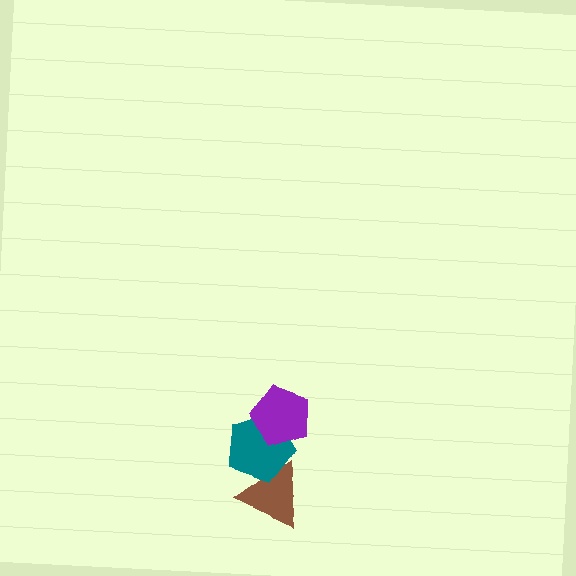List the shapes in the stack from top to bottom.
From top to bottom: the purple pentagon, the teal pentagon, the brown triangle.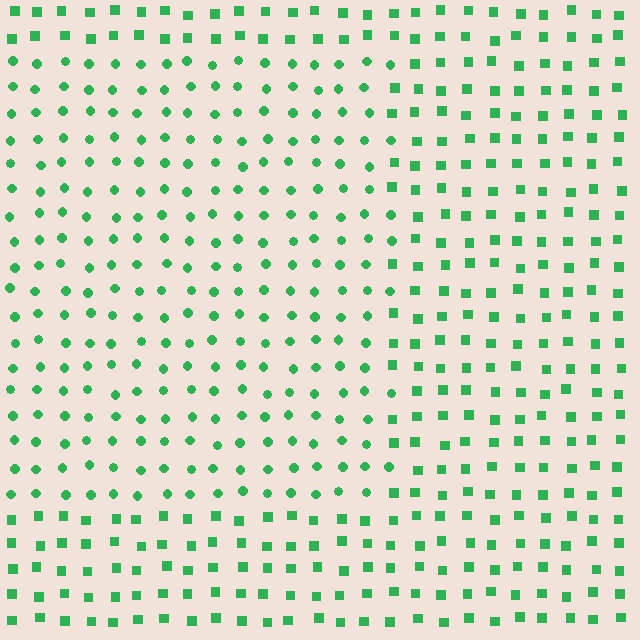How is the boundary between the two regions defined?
The boundary is defined by a change in element shape: circles inside vs. squares outside. All elements share the same color and spacing.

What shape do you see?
I see a rectangle.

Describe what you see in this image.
The image is filled with small green elements arranged in a uniform grid. A rectangle-shaped region contains circles, while the surrounding area contains squares. The boundary is defined purely by the change in element shape.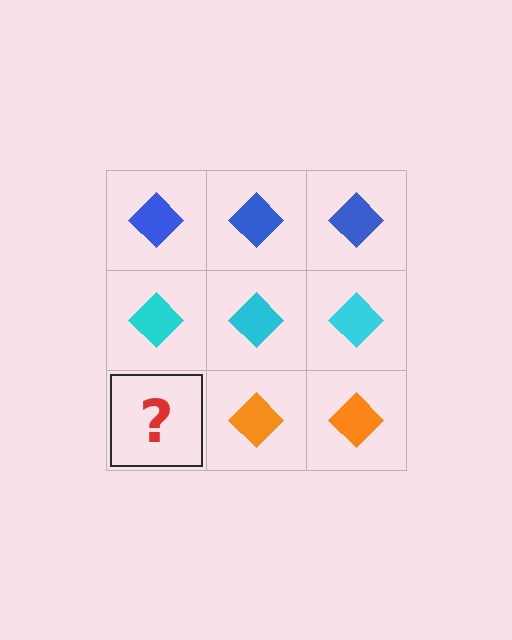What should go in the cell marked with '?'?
The missing cell should contain an orange diamond.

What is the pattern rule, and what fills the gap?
The rule is that each row has a consistent color. The gap should be filled with an orange diamond.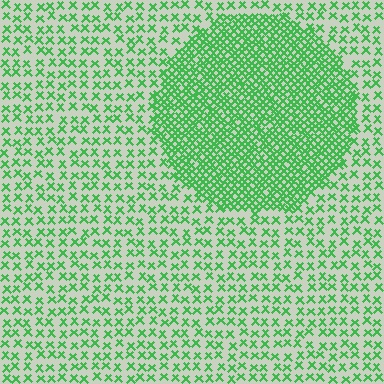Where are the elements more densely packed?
The elements are more densely packed inside the circle boundary.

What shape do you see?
I see a circle.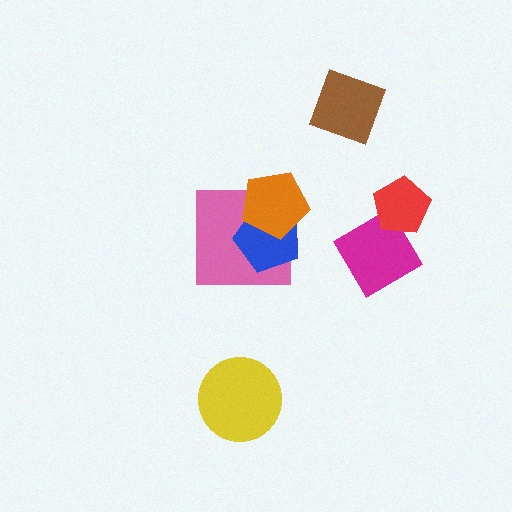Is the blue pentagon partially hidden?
Yes, it is partially covered by another shape.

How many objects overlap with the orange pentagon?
2 objects overlap with the orange pentagon.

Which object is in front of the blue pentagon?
The orange pentagon is in front of the blue pentagon.